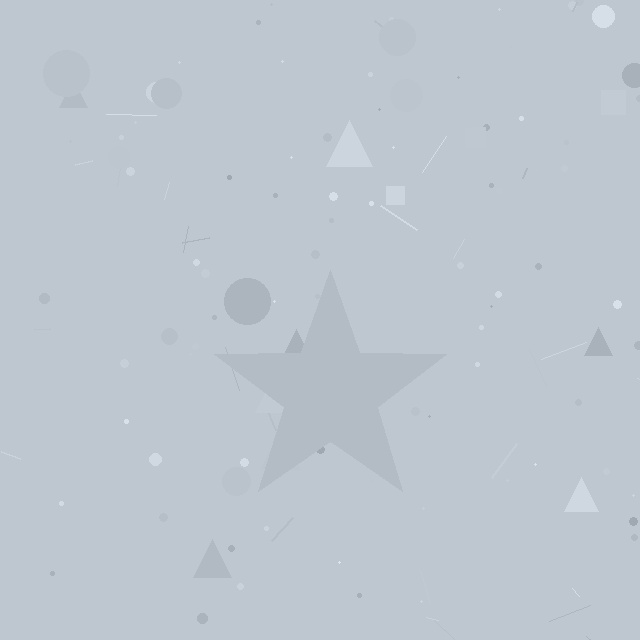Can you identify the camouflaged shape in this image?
The camouflaged shape is a star.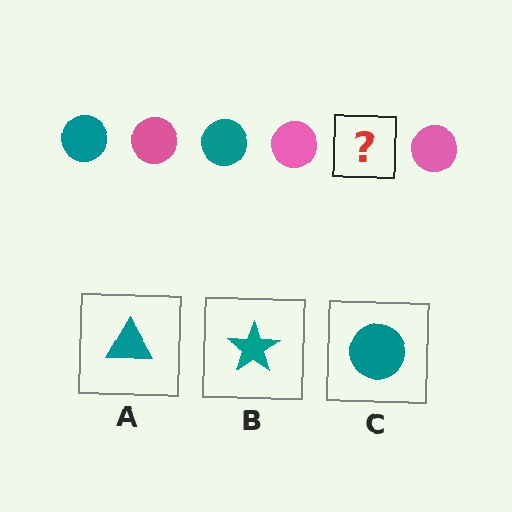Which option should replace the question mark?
Option C.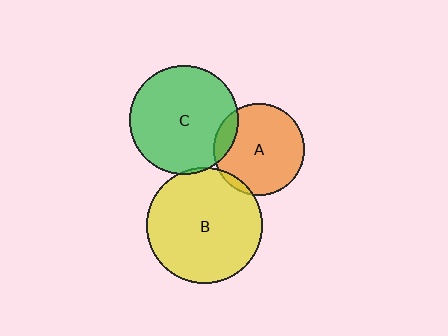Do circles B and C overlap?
Yes.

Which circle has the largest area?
Circle B (yellow).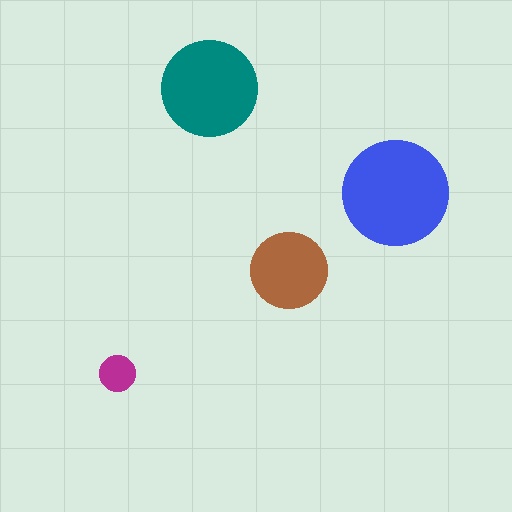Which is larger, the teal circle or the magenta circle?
The teal one.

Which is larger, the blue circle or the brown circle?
The blue one.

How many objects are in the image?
There are 4 objects in the image.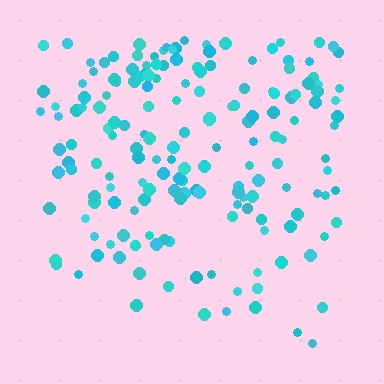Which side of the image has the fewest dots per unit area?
The bottom.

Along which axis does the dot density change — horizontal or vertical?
Vertical.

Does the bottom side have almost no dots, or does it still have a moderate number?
Still a moderate number, just noticeably fewer than the top.